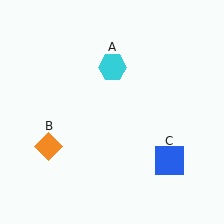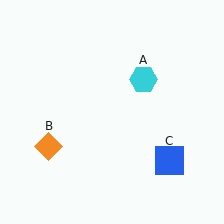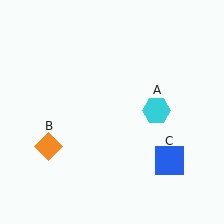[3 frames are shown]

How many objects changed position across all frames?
1 object changed position: cyan hexagon (object A).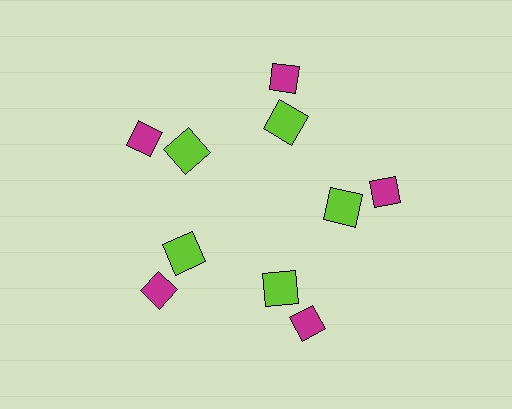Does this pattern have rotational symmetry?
Yes, this pattern has 5-fold rotational symmetry. It looks the same after rotating 72 degrees around the center.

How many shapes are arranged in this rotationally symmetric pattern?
There are 10 shapes, arranged in 5 groups of 2.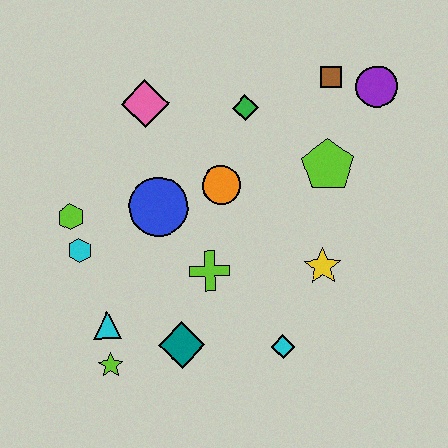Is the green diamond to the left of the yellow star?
Yes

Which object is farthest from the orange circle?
The lime star is farthest from the orange circle.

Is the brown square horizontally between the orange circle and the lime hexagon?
No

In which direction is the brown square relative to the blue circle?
The brown square is to the right of the blue circle.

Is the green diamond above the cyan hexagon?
Yes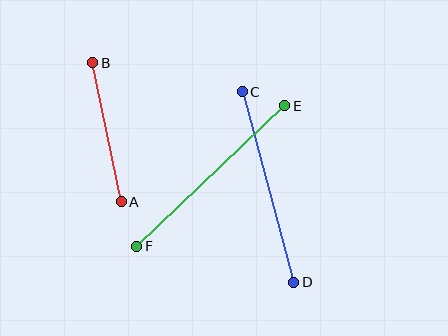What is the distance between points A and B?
The distance is approximately 142 pixels.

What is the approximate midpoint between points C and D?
The midpoint is at approximately (268, 187) pixels.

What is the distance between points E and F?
The distance is approximately 204 pixels.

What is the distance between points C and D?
The distance is approximately 197 pixels.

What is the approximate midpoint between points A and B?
The midpoint is at approximately (107, 132) pixels.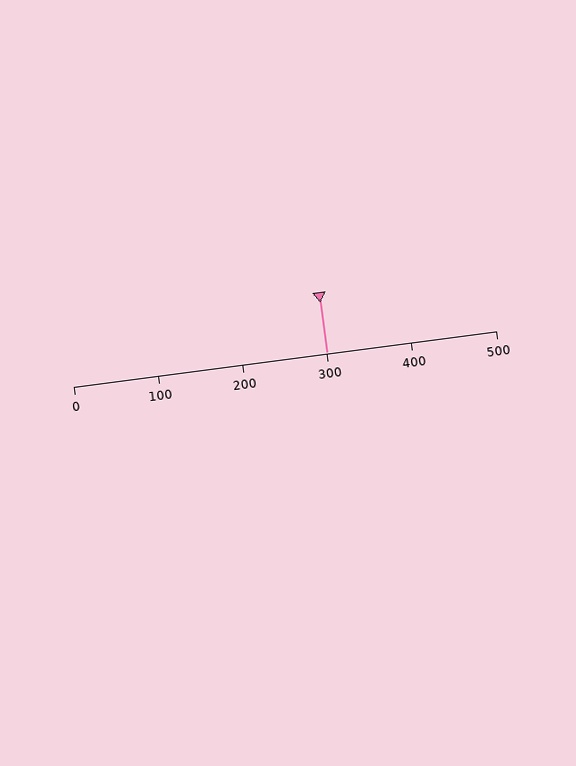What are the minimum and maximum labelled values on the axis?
The axis runs from 0 to 500.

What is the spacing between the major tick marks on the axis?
The major ticks are spaced 100 apart.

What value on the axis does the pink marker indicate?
The marker indicates approximately 300.